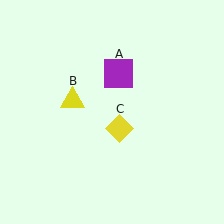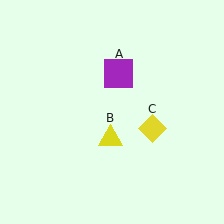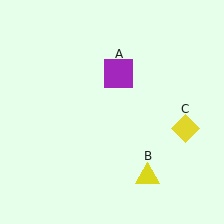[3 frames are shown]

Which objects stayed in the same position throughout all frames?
Purple square (object A) remained stationary.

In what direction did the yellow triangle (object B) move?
The yellow triangle (object B) moved down and to the right.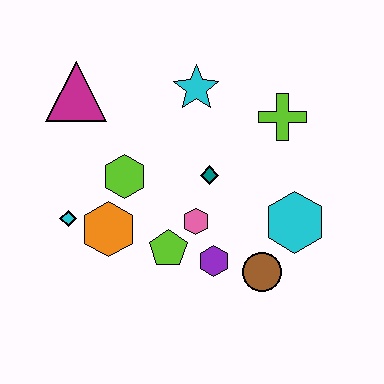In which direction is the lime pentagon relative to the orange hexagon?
The lime pentagon is to the right of the orange hexagon.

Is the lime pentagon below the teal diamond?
Yes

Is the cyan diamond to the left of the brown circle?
Yes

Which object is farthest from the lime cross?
The cyan diamond is farthest from the lime cross.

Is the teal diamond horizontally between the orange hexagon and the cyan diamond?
No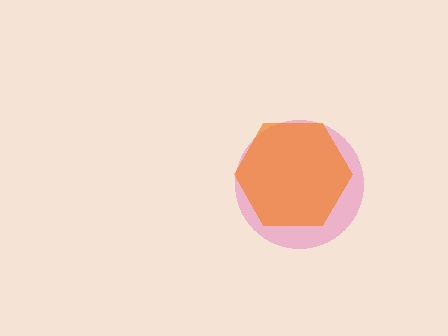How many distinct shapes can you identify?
There are 2 distinct shapes: a pink circle, an orange hexagon.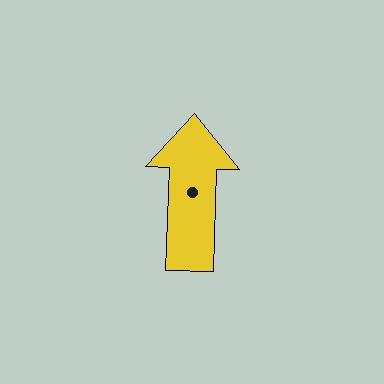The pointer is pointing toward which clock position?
Roughly 12 o'clock.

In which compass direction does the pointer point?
North.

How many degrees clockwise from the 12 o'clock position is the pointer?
Approximately 2 degrees.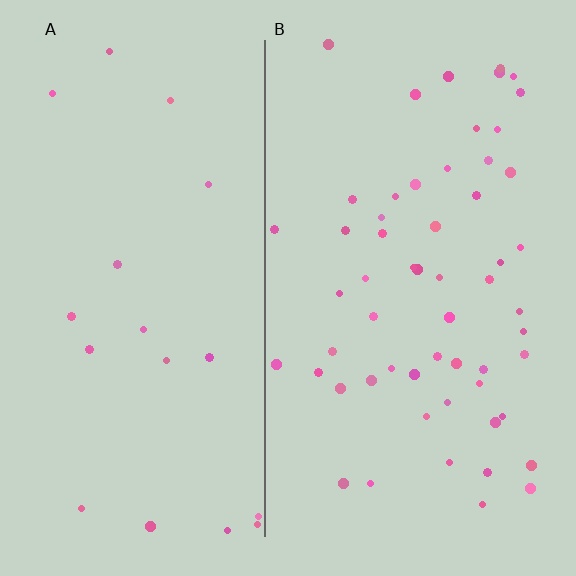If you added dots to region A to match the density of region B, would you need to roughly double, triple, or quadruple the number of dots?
Approximately triple.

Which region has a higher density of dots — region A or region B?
B (the right).